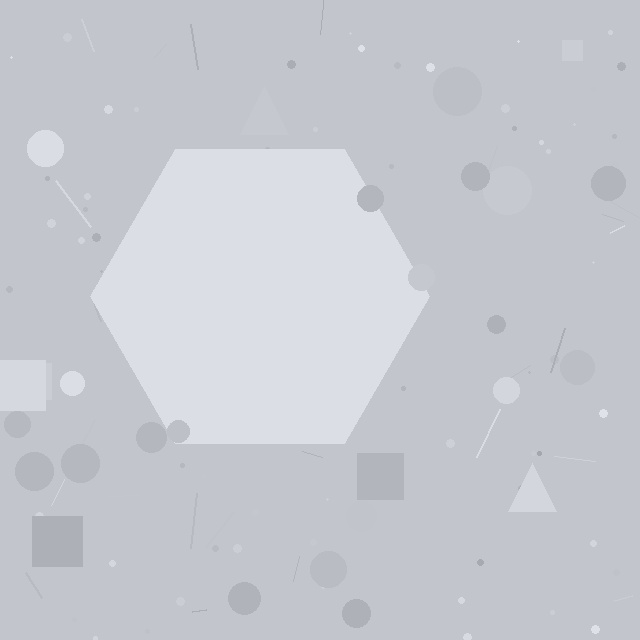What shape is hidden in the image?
A hexagon is hidden in the image.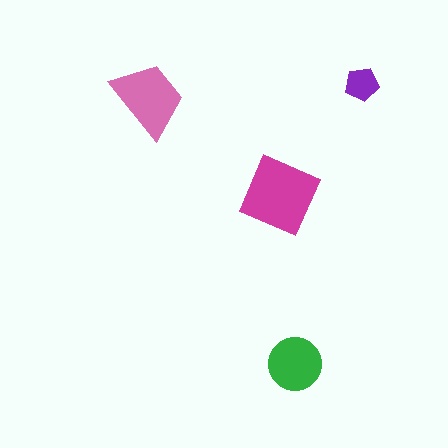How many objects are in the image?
There are 4 objects in the image.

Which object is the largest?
The magenta diamond.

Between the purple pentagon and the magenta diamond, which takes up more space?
The magenta diamond.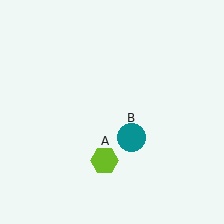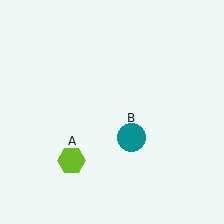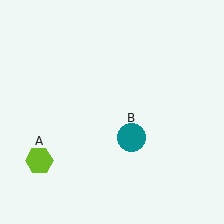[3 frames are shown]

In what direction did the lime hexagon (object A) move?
The lime hexagon (object A) moved left.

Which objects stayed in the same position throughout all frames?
Teal circle (object B) remained stationary.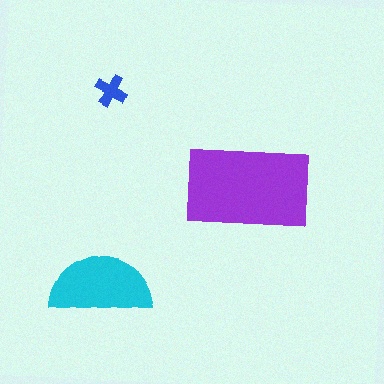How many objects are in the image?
There are 3 objects in the image.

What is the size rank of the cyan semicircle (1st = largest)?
2nd.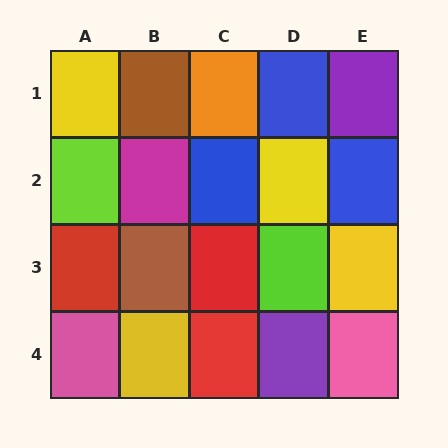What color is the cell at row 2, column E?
Blue.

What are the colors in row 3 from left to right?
Red, brown, red, lime, yellow.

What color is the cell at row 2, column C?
Blue.